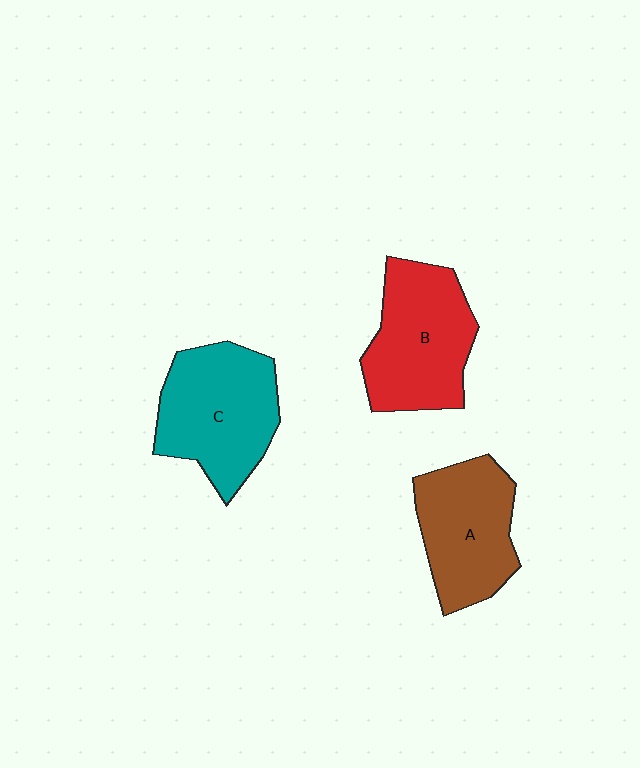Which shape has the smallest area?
Shape A (brown).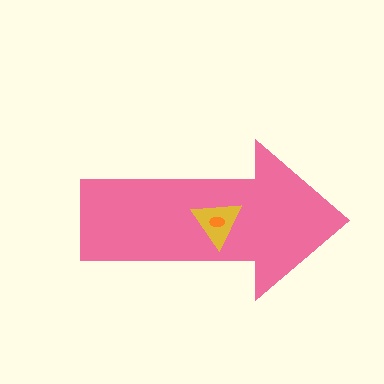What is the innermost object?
The orange ellipse.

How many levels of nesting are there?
3.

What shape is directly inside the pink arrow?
The yellow triangle.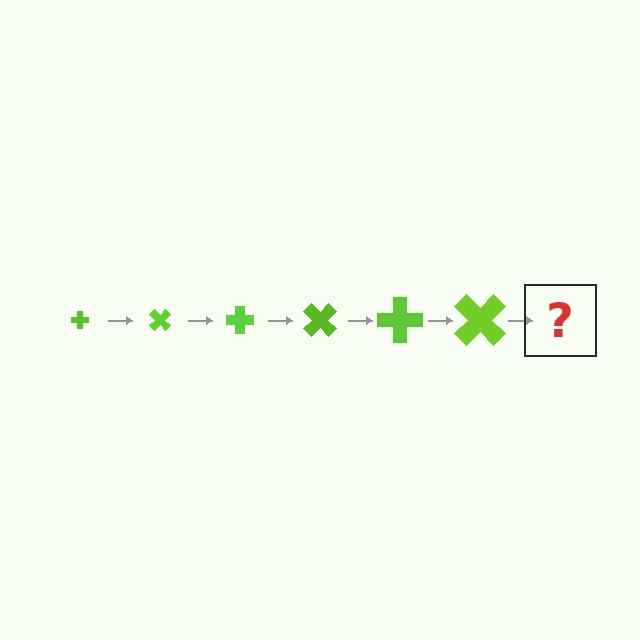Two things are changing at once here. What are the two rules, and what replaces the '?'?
The two rules are that the cross grows larger each step and it rotates 45 degrees each step. The '?' should be a cross, larger than the previous one and rotated 270 degrees from the start.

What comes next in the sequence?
The next element should be a cross, larger than the previous one and rotated 270 degrees from the start.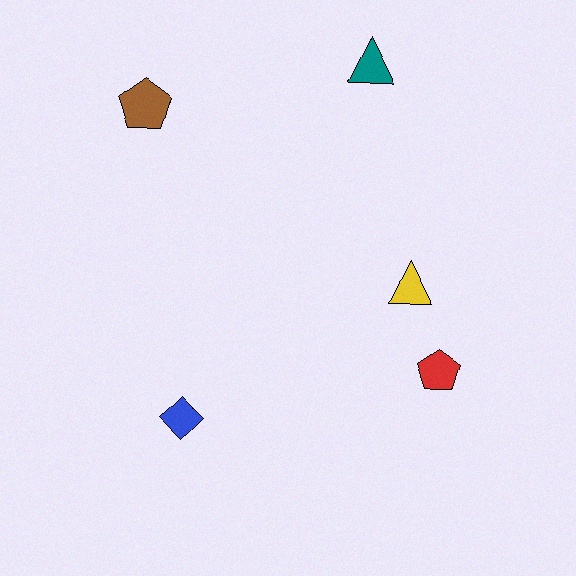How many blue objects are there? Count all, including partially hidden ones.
There is 1 blue object.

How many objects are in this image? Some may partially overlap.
There are 5 objects.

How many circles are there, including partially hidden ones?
There are no circles.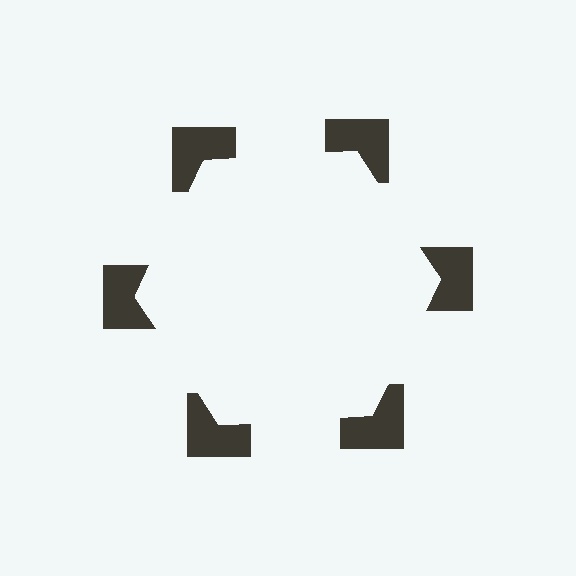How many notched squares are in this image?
There are 6 — one at each vertex of the illusory hexagon.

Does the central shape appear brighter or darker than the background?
It typically appears slightly brighter than the background, even though no actual brightness change is drawn.